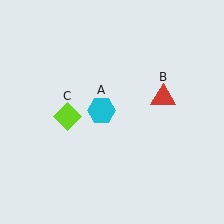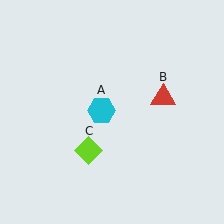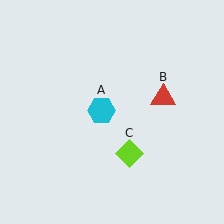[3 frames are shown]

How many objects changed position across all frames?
1 object changed position: lime diamond (object C).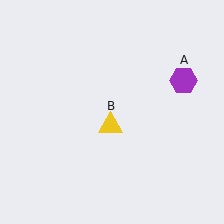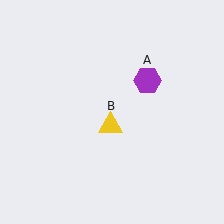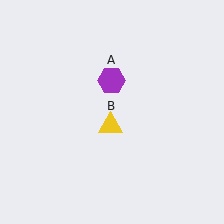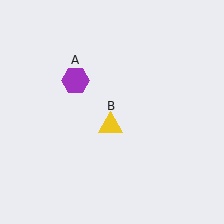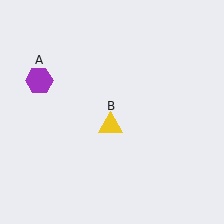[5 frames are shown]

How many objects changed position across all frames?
1 object changed position: purple hexagon (object A).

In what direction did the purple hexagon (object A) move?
The purple hexagon (object A) moved left.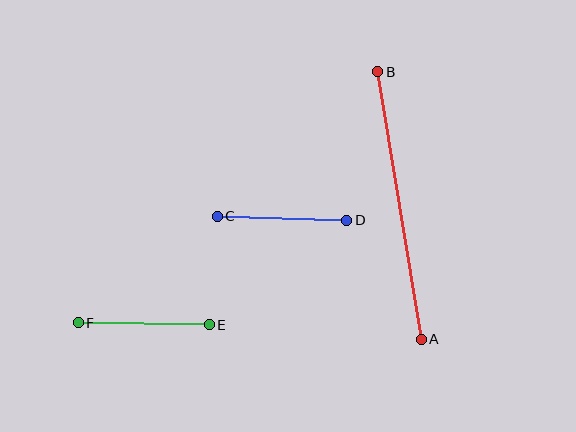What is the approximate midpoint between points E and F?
The midpoint is at approximately (144, 324) pixels.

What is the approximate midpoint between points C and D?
The midpoint is at approximately (282, 218) pixels.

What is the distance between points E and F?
The distance is approximately 131 pixels.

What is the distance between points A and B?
The distance is approximately 271 pixels.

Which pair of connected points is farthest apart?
Points A and B are farthest apart.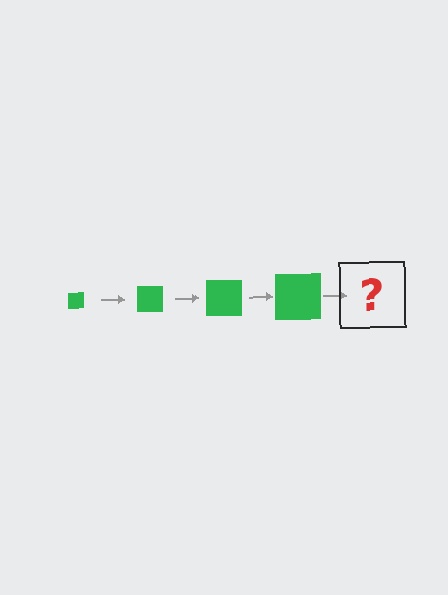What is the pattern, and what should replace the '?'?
The pattern is that the square gets progressively larger each step. The '?' should be a green square, larger than the previous one.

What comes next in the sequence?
The next element should be a green square, larger than the previous one.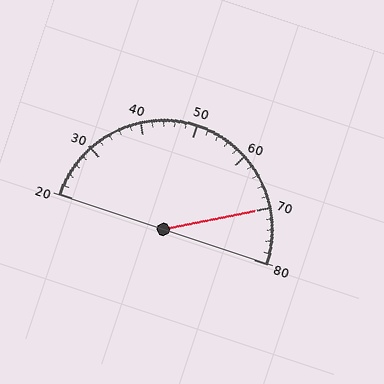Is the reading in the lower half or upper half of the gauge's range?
The reading is in the upper half of the range (20 to 80).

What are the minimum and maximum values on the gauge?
The gauge ranges from 20 to 80.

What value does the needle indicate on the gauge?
The needle indicates approximately 70.